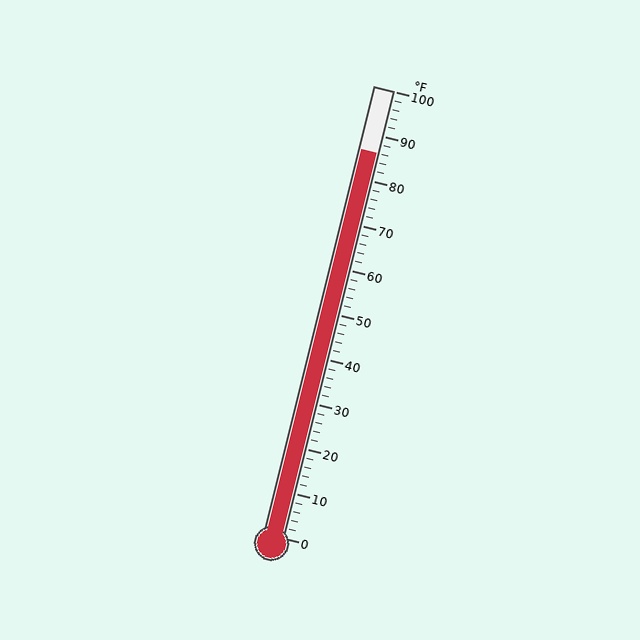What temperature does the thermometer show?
The thermometer shows approximately 86°F.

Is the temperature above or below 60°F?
The temperature is above 60°F.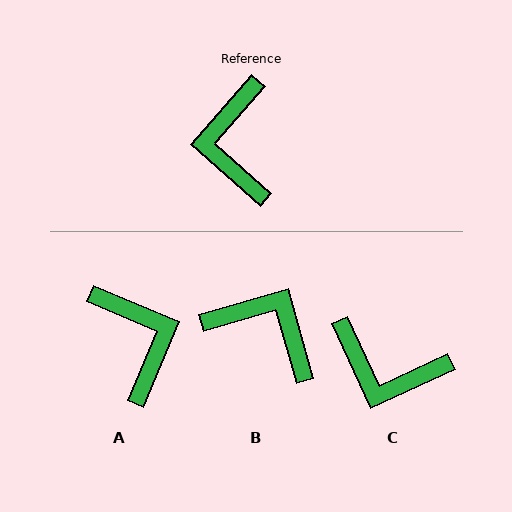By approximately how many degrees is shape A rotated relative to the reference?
Approximately 162 degrees clockwise.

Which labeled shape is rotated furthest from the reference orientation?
A, about 162 degrees away.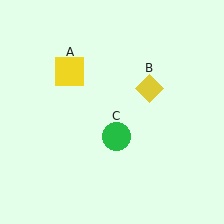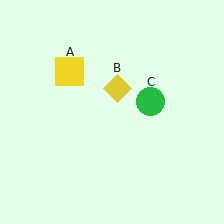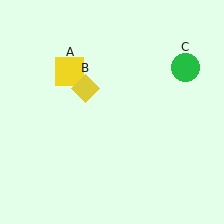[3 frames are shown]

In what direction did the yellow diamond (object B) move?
The yellow diamond (object B) moved left.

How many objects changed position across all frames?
2 objects changed position: yellow diamond (object B), green circle (object C).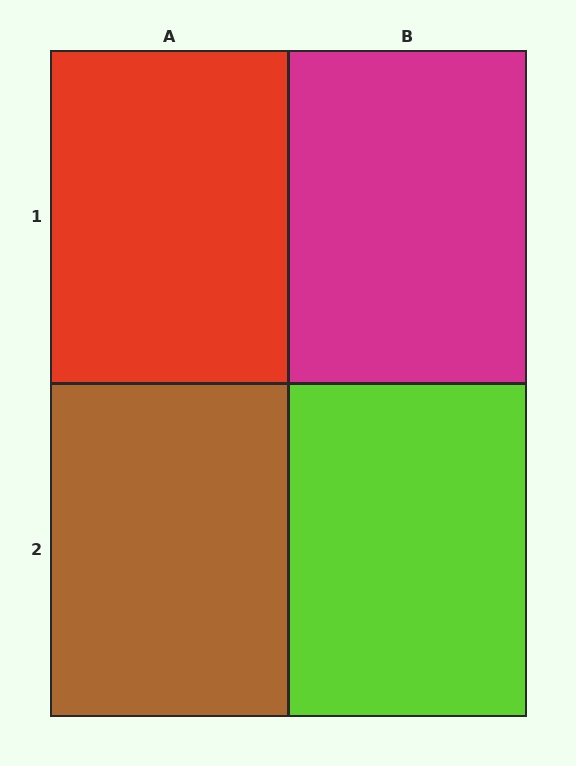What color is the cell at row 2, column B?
Lime.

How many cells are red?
1 cell is red.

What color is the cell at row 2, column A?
Brown.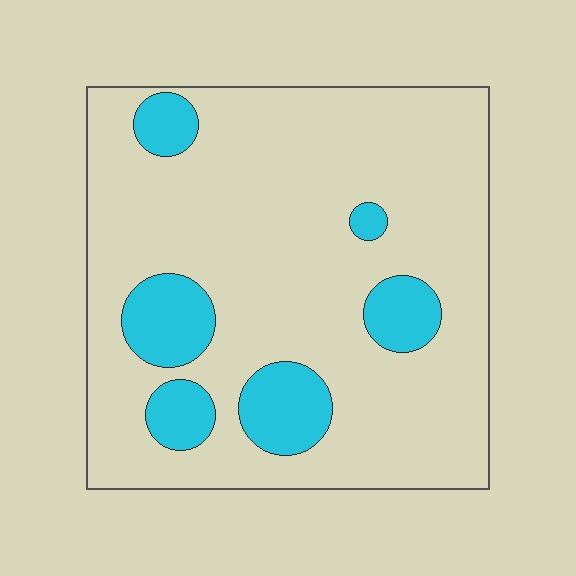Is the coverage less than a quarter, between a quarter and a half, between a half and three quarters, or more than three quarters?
Less than a quarter.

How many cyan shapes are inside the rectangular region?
6.